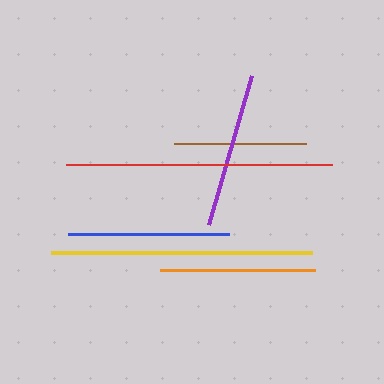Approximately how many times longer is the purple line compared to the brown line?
The purple line is approximately 1.2 times the length of the brown line.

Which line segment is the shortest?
The brown line is the shortest at approximately 131 pixels.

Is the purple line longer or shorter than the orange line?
The orange line is longer than the purple line.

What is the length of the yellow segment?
The yellow segment is approximately 261 pixels long.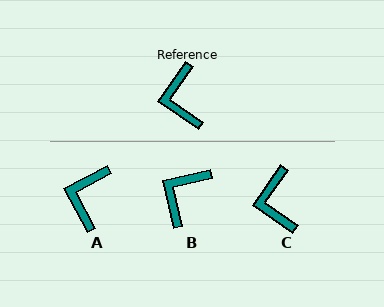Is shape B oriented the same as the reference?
No, it is off by about 43 degrees.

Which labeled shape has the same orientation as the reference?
C.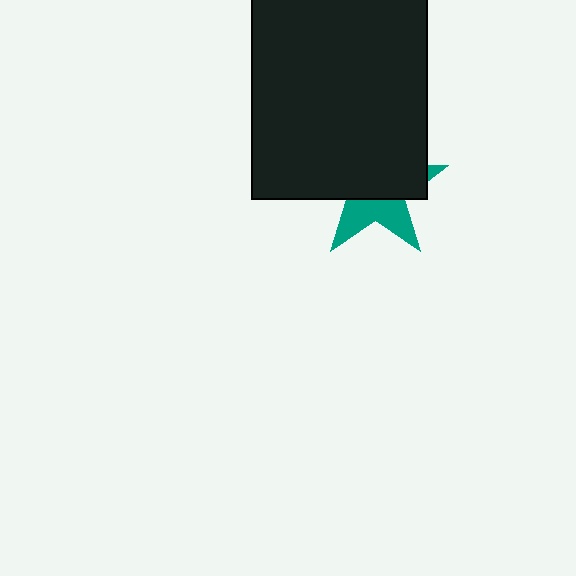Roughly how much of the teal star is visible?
A small part of it is visible (roughly 38%).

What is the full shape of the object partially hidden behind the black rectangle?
The partially hidden object is a teal star.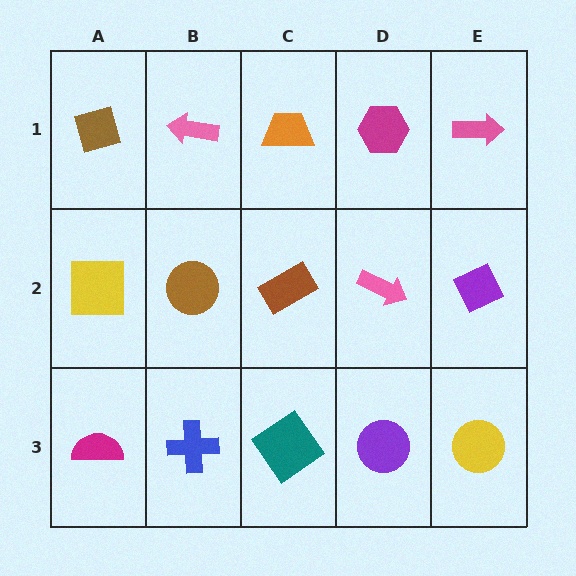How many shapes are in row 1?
5 shapes.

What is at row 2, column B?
A brown circle.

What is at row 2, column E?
A purple diamond.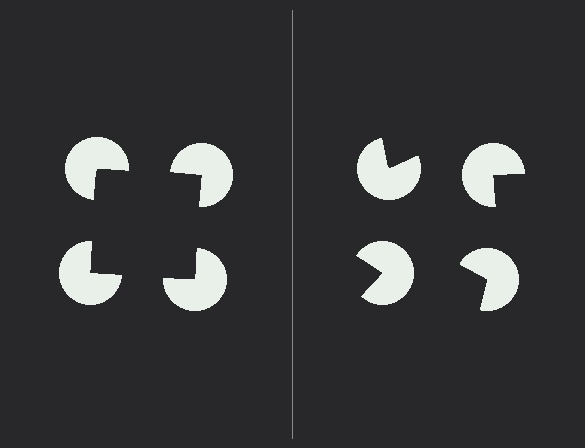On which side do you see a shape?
An illusory square appears on the left side. On the right side the wedge cuts are rotated, so no coherent shape forms.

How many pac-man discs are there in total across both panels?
8 — 4 on each side.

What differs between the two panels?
The pac-man discs are positioned identically on both sides; only the wedge orientations differ. On the left they align to a square; on the right they are misaligned.